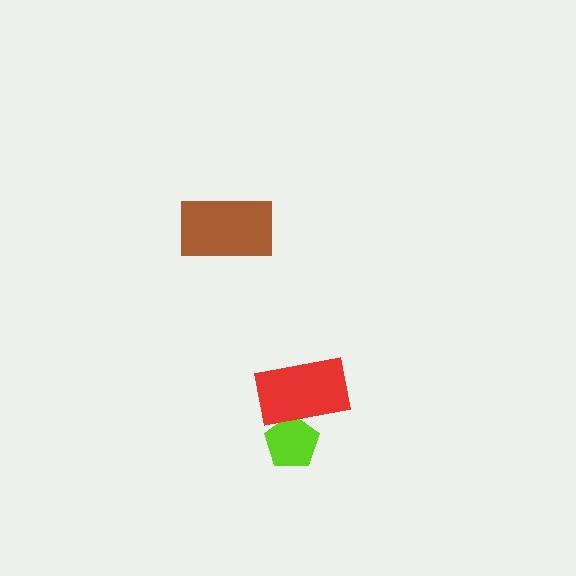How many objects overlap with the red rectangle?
1 object overlaps with the red rectangle.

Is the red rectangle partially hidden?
No, no other shape covers it.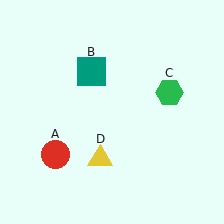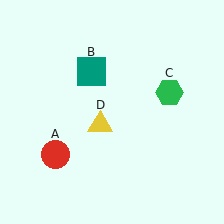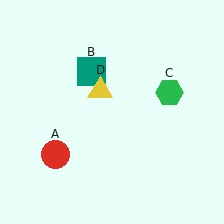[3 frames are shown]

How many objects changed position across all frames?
1 object changed position: yellow triangle (object D).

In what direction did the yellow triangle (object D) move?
The yellow triangle (object D) moved up.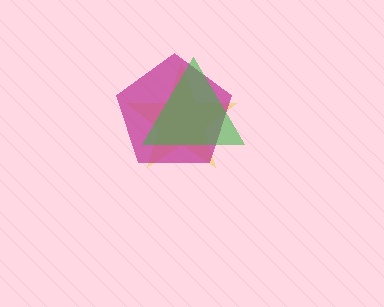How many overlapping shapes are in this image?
There are 3 overlapping shapes in the image.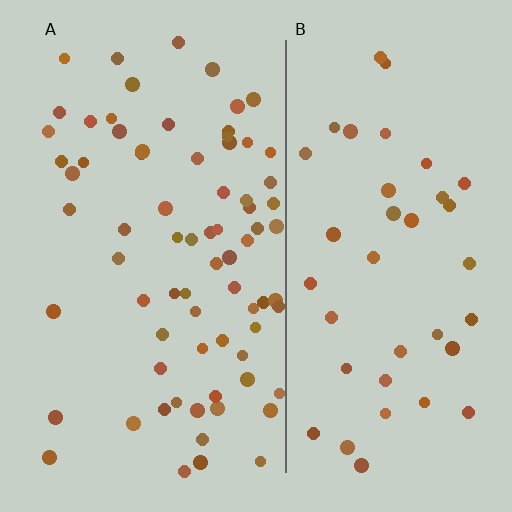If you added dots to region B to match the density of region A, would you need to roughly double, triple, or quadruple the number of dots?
Approximately double.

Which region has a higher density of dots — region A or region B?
A (the left).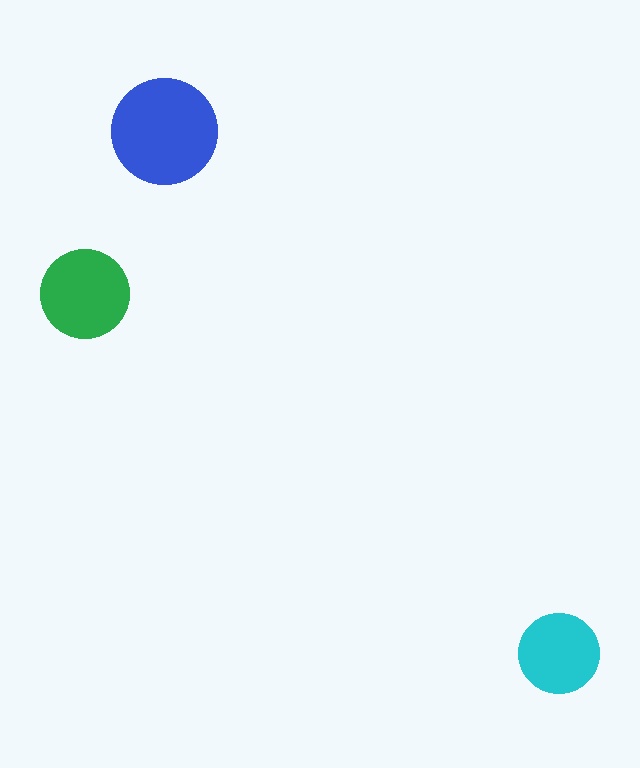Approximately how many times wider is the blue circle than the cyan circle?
About 1.5 times wider.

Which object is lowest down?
The cyan circle is bottommost.